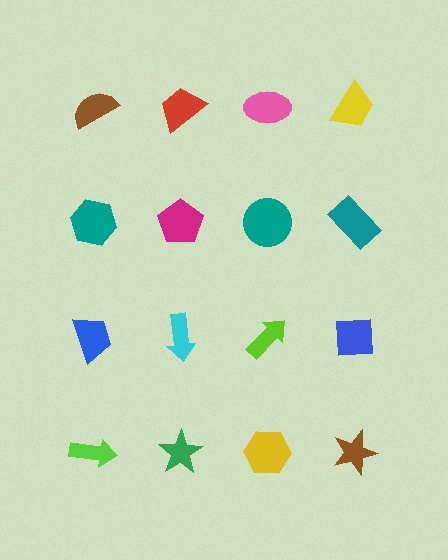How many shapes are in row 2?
4 shapes.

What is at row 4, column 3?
A yellow hexagon.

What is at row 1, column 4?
A yellow trapezoid.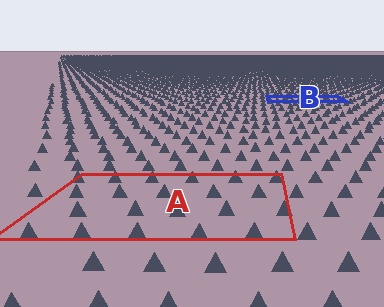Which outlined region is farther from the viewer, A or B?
Region B is farther from the viewer — the texture elements inside it appear smaller and more densely packed.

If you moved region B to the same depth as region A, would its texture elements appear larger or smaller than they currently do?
They would appear larger. At a closer depth, the same texture elements are projected at a bigger on-screen size.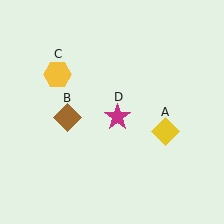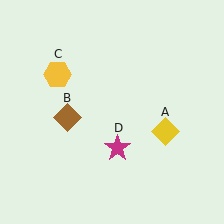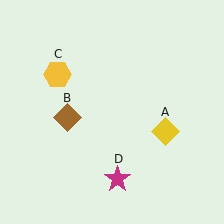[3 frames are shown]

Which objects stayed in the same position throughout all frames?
Yellow diamond (object A) and brown diamond (object B) and yellow hexagon (object C) remained stationary.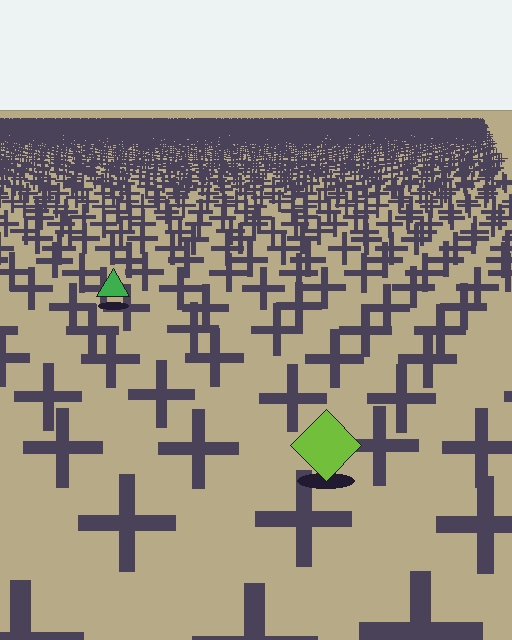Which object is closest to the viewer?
The lime diamond is closest. The texture marks near it are larger and more spread out.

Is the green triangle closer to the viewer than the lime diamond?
No. The lime diamond is closer — you can tell from the texture gradient: the ground texture is coarser near it.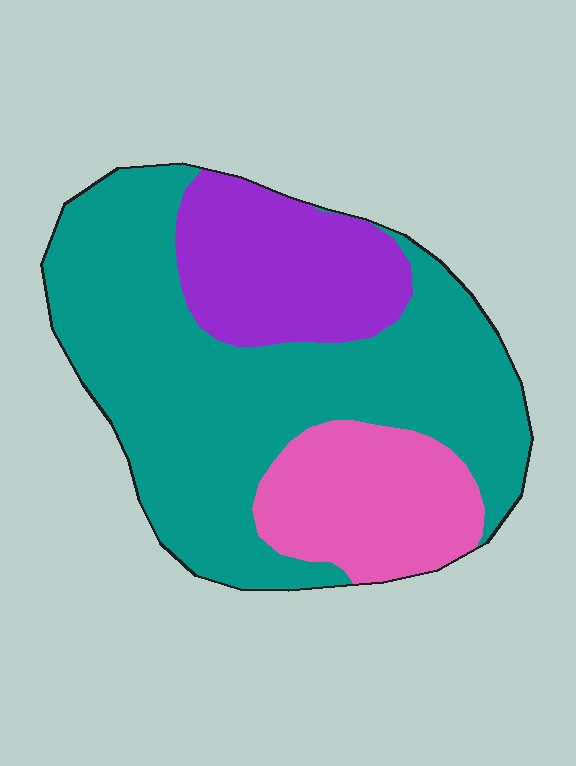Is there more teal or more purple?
Teal.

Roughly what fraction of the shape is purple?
Purple covers 20% of the shape.